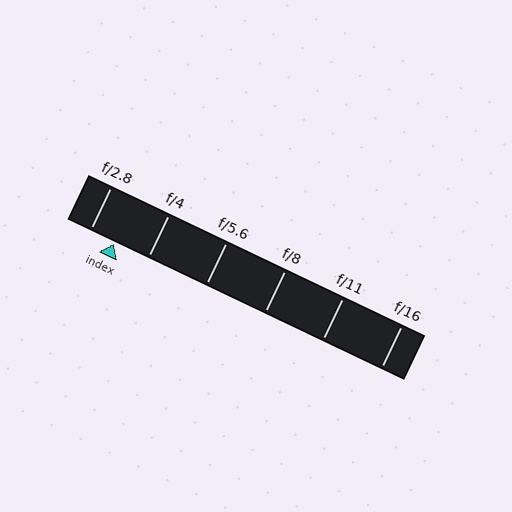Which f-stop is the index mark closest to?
The index mark is closest to f/2.8.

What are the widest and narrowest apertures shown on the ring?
The widest aperture shown is f/2.8 and the narrowest is f/16.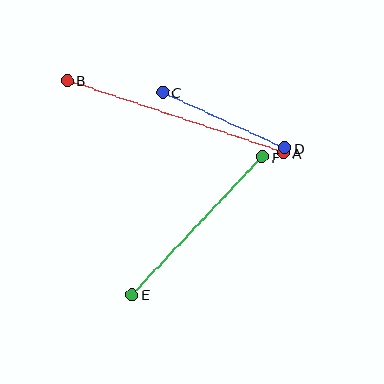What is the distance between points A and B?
The distance is approximately 228 pixels.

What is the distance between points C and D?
The distance is approximately 134 pixels.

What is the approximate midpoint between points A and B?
The midpoint is at approximately (175, 117) pixels.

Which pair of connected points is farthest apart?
Points A and B are farthest apart.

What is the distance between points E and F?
The distance is approximately 190 pixels.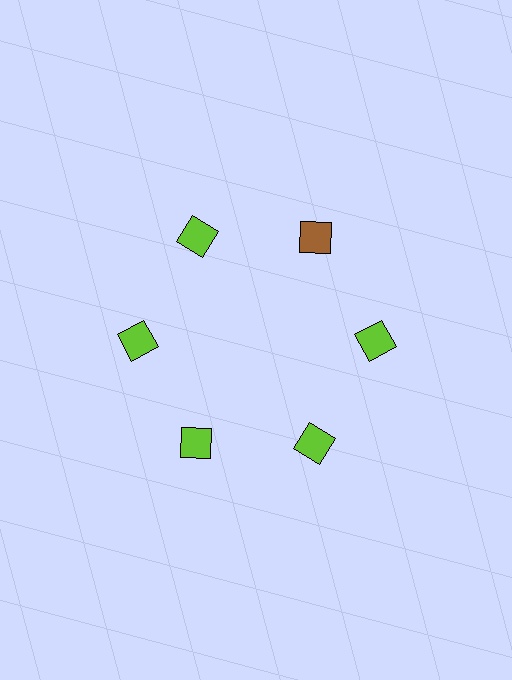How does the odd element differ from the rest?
It has a different color: brown instead of lime.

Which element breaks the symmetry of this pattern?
The brown square at roughly the 1 o'clock position breaks the symmetry. All other shapes are lime squares.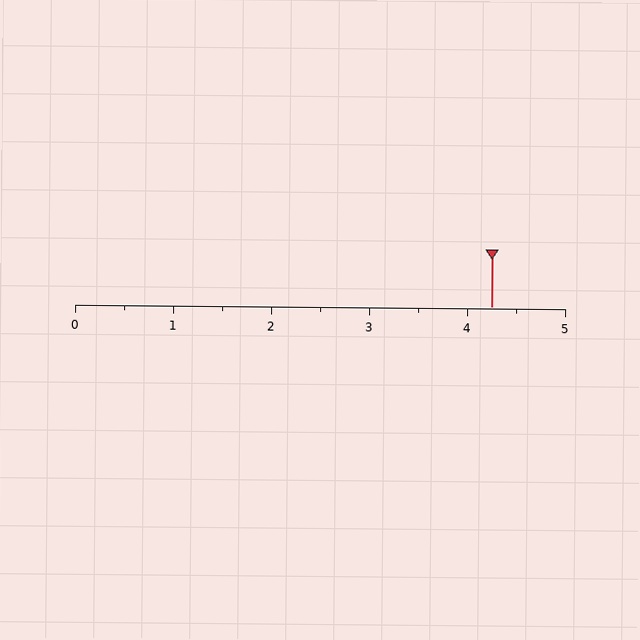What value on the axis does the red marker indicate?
The marker indicates approximately 4.2.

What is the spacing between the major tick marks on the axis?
The major ticks are spaced 1 apart.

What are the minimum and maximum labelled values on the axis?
The axis runs from 0 to 5.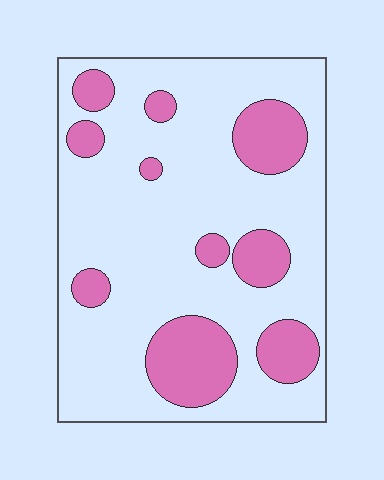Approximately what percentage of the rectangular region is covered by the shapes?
Approximately 25%.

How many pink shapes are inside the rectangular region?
10.